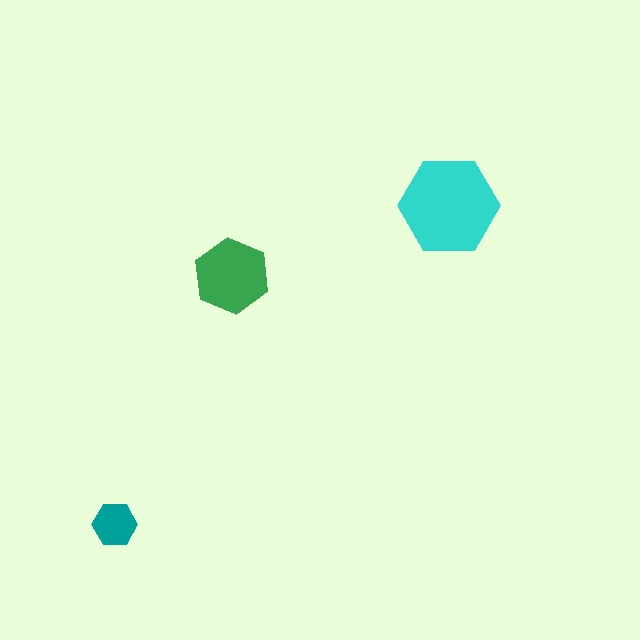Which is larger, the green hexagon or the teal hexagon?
The green one.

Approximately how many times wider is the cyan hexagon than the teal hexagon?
About 2 times wider.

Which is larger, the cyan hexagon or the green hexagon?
The cyan one.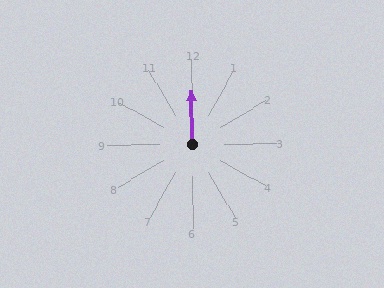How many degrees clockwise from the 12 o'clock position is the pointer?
Approximately 360 degrees.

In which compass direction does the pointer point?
North.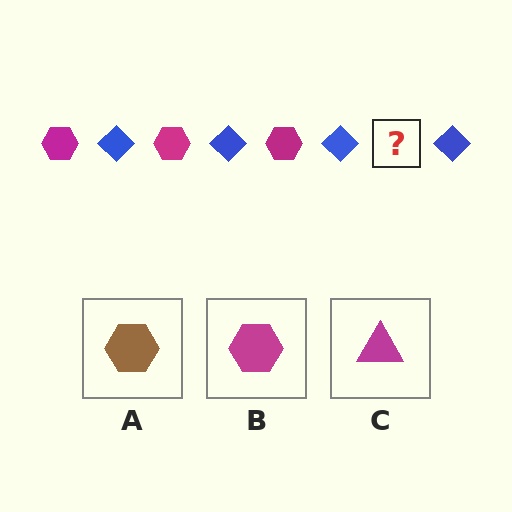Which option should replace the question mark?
Option B.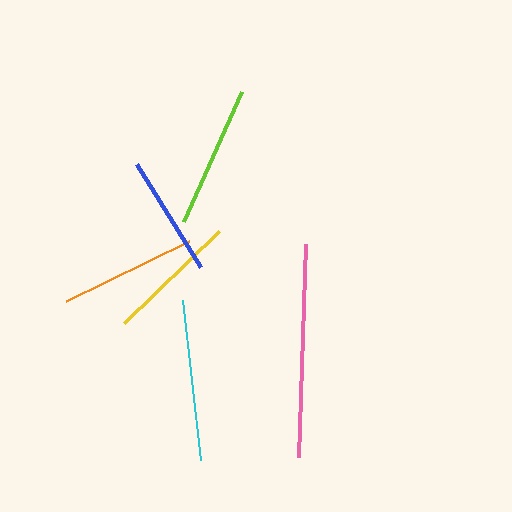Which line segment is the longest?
The pink line is the longest at approximately 213 pixels.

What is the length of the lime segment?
The lime segment is approximately 143 pixels long.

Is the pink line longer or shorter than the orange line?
The pink line is longer than the orange line.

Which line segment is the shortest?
The blue line is the shortest at approximately 121 pixels.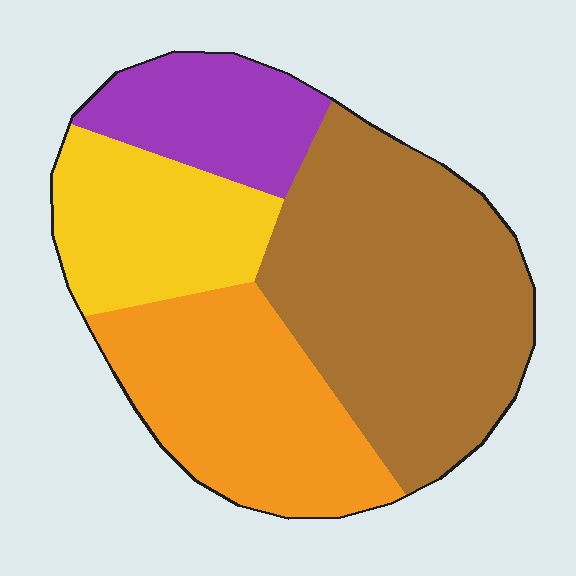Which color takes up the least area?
Purple, at roughly 15%.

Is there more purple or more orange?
Orange.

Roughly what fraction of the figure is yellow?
Yellow covers around 20% of the figure.